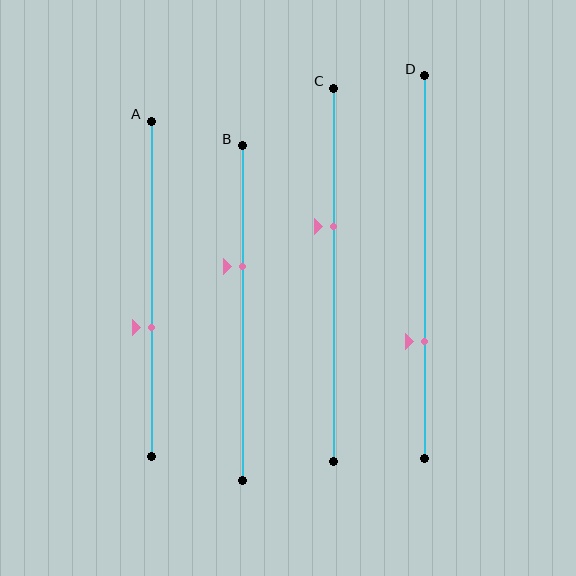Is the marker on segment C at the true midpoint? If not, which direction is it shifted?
No, the marker on segment C is shifted upward by about 13% of the segment length.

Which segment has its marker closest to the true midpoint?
Segment A has its marker closest to the true midpoint.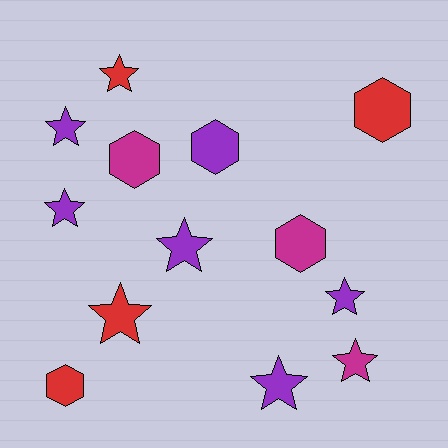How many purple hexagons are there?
There is 1 purple hexagon.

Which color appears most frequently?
Purple, with 6 objects.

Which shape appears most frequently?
Star, with 8 objects.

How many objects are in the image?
There are 13 objects.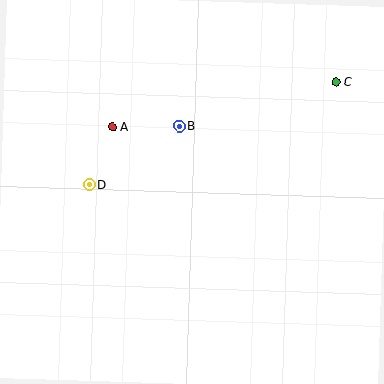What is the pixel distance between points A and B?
The distance between A and B is 67 pixels.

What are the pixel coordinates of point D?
Point D is at (89, 185).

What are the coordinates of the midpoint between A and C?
The midpoint between A and C is at (224, 104).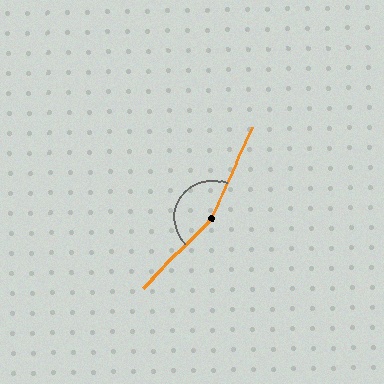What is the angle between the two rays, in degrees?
Approximately 159 degrees.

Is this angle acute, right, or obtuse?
It is obtuse.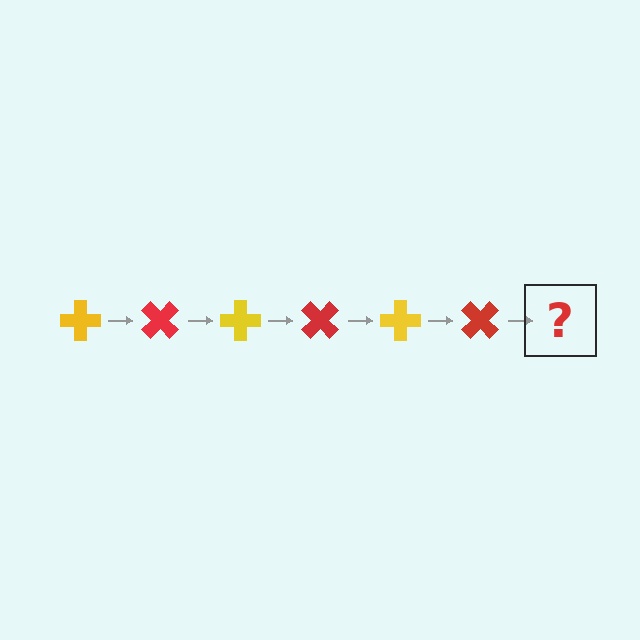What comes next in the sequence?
The next element should be a yellow cross, rotated 270 degrees from the start.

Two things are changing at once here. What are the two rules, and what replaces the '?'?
The two rules are that it rotates 45 degrees each step and the color cycles through yellow and red. The '?' should be a yellow cross, rotated 270 degrees from the start.